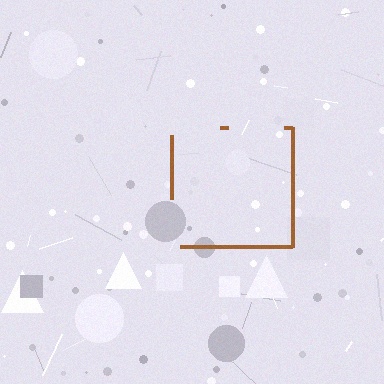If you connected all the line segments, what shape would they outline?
They would outline a square.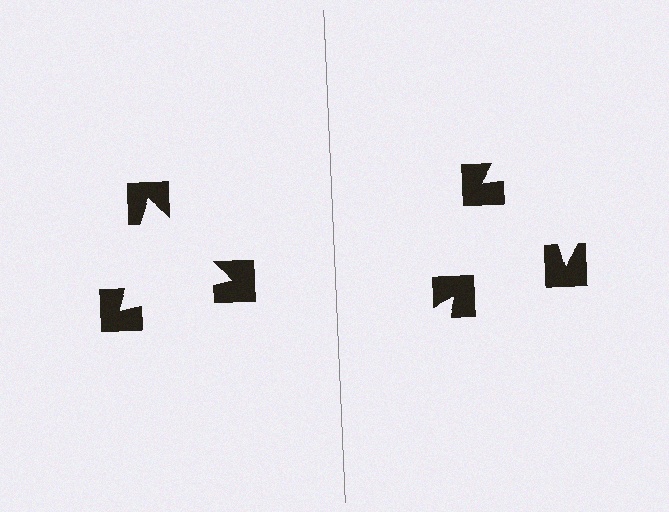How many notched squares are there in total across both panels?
6 — 3 on each side.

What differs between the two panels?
The notched squares are positioned identically on both sides; only the wedge orientations differ. On the left they align to a triangle; on the right they are misaligned.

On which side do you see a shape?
An illusory triangle appears on the left side. On the right side the wedge cuts are rotated, so no coherent shape forms.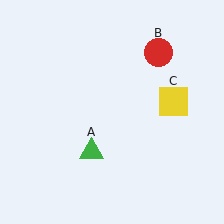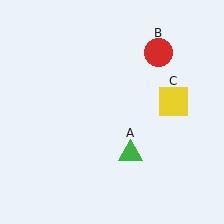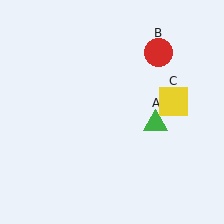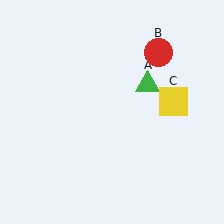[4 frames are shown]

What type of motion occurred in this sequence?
The green triangle (object A) rotated counterclockwise around the center of the scene.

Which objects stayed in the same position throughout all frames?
Red circle (object B) and yellow square (object C) remained stationary.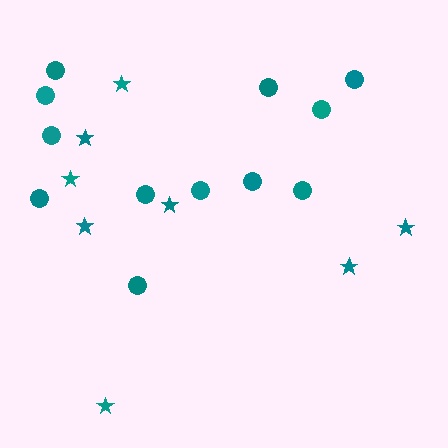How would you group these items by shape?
There are 2 groups: one group of stars (8) and one group of circles (12).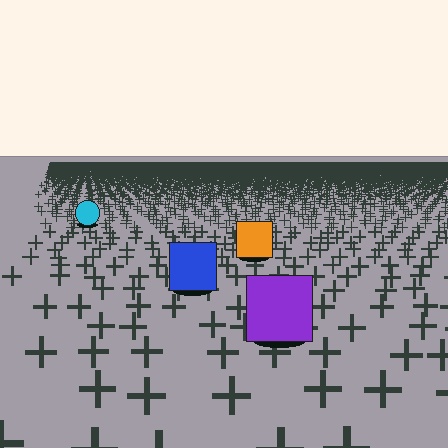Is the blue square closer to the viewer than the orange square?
Yes. The blue square is closer — you can tell from the texture gradient: the ground texture is coarser near it.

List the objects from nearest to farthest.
From nearest to farthest: the purple square, the blue square, the orange square, the cyan circle.